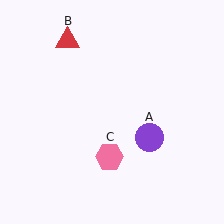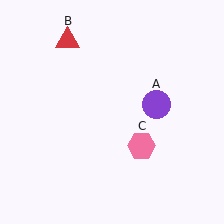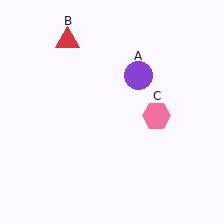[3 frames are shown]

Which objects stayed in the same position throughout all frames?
Red triangle (object B) remained stationary.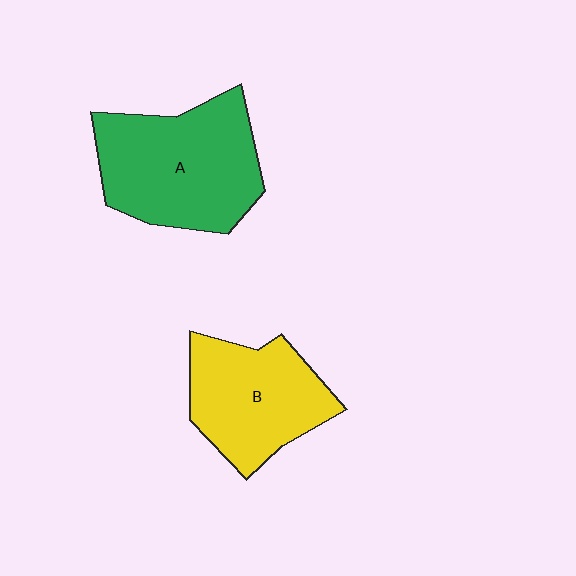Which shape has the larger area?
Shape A (green).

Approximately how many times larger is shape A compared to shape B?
Approximately 1.3 times.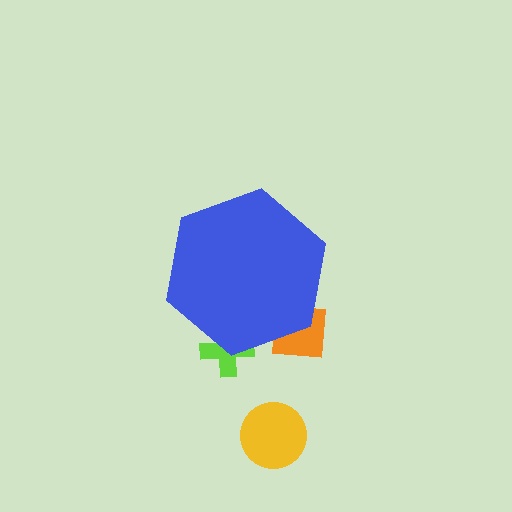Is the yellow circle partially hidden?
No, the yellow circle is fully visible.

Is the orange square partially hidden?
Yes, the orange square is partially hidden behind the blue hexagon.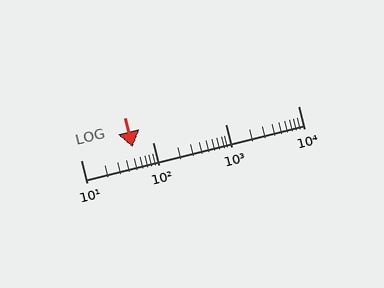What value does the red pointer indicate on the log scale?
The pointer indicates approximately 52.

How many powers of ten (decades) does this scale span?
The scale spans 3 decades, from 10 to 10000.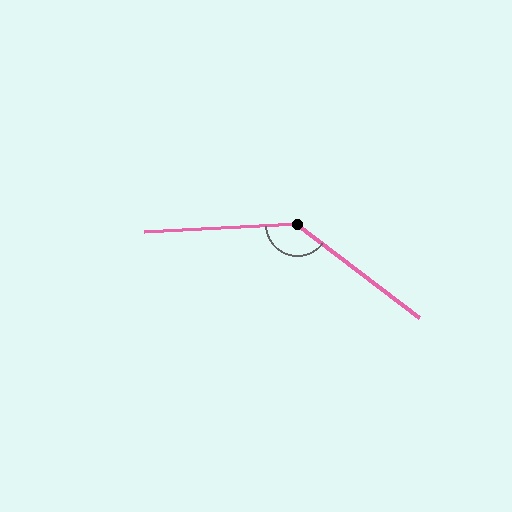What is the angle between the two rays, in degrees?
Approximately 140 degrees.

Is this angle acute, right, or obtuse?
It is obtuse.